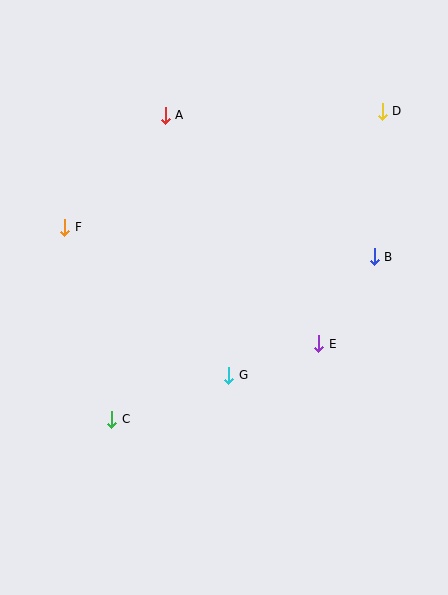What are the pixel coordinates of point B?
Point B is at (374, 257).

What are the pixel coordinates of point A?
Point A is at (165, 115).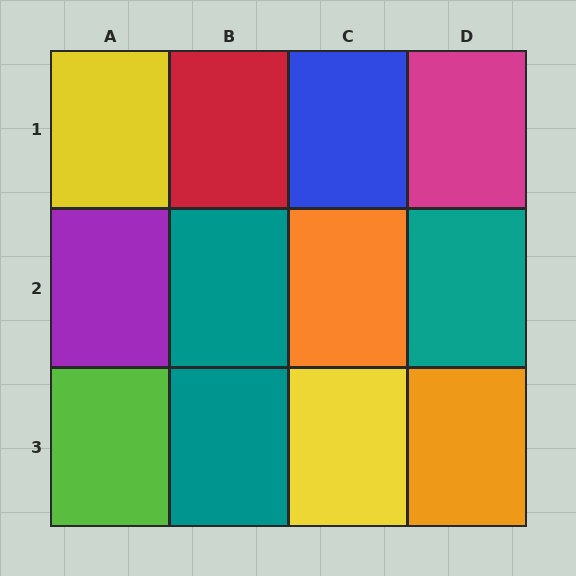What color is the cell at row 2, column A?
Purple.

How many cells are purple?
1 cell is purple.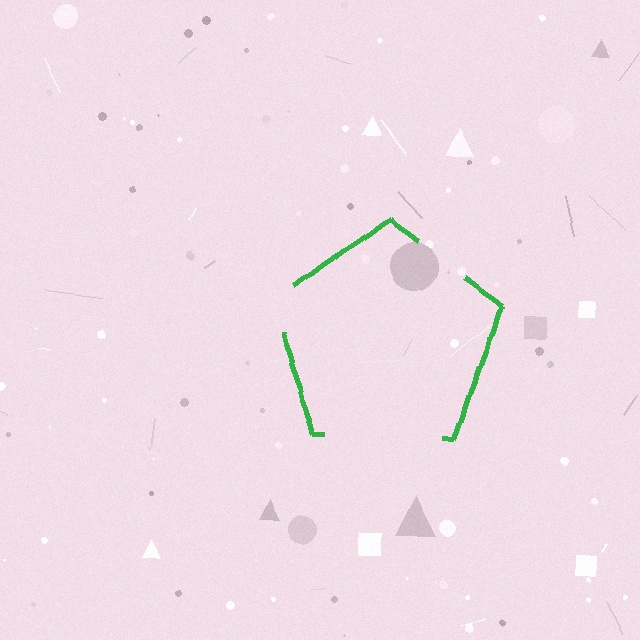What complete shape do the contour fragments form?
The contour fragments form a pentagon.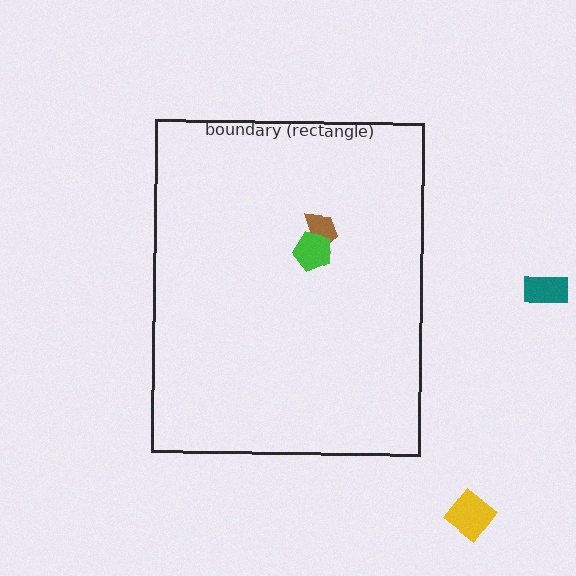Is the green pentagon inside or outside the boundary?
Inside.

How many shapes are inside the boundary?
2 inside, 2 outside.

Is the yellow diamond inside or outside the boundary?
Outside.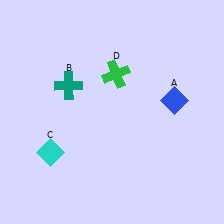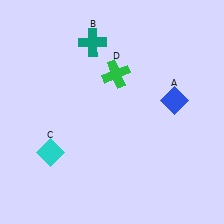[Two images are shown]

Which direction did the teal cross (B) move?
The teal cross (B) moved up.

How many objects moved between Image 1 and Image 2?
1 object moved between the two images.